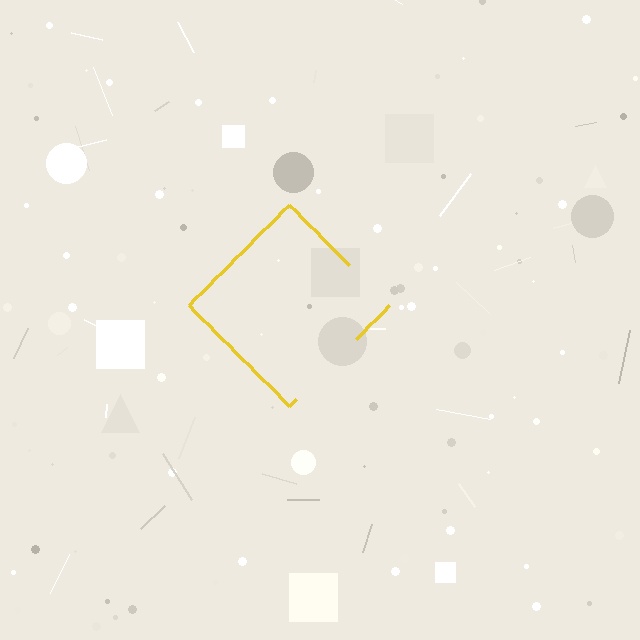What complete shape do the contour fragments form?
The contour fragments form a diamond.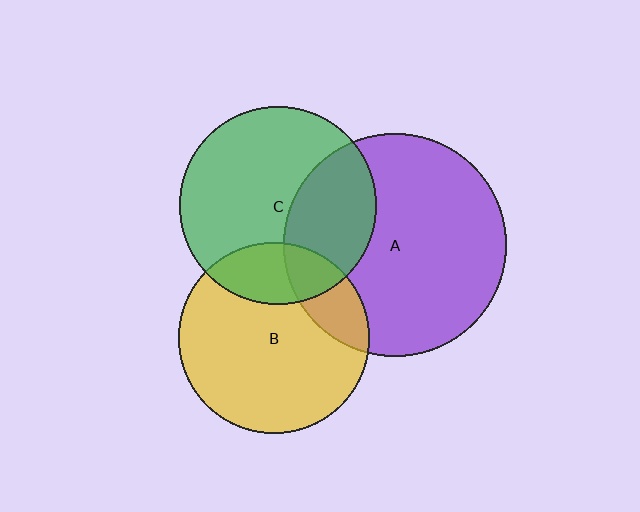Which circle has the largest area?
Circle A (purple).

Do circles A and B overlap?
Yes.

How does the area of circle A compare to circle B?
Approximately 1.4 times.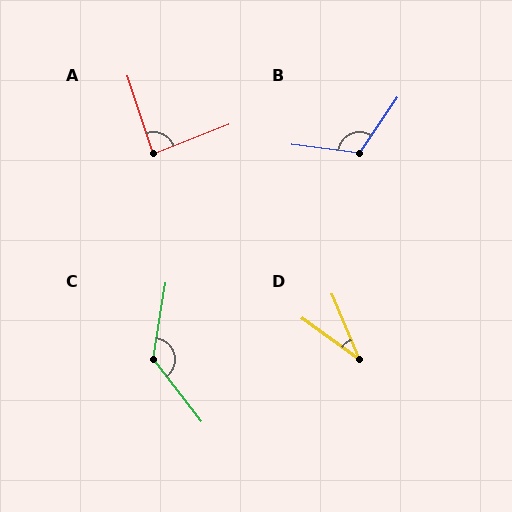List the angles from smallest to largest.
D (32°), A (87°), B (117°), C (133°).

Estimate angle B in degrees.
Approximately 117 degrees.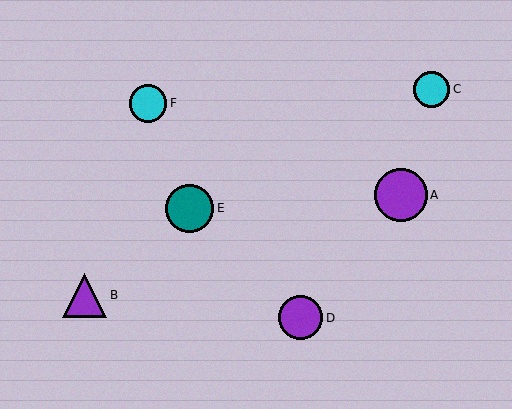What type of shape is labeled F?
Shape F is a cyan circle.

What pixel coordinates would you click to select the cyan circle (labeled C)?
Click at (432, 89) to select the cyan circle C.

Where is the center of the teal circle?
The center of the teal circle is at (190, 208).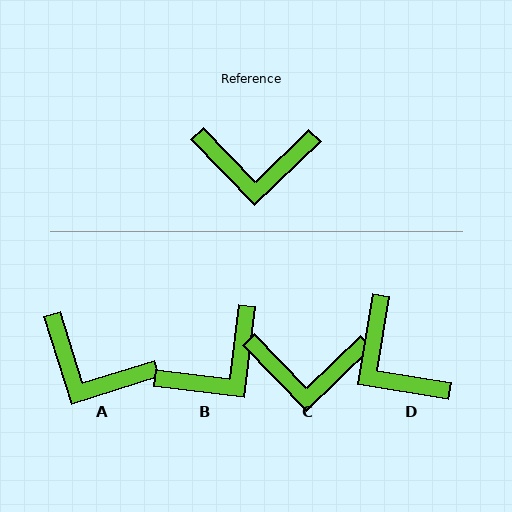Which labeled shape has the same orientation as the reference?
C.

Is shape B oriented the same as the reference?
No, it is off by about 39 degrees.